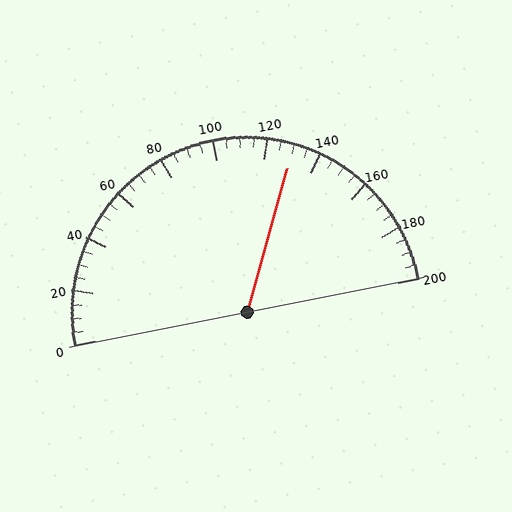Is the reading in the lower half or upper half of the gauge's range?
The reading is in the upper half of the range (0 to 200).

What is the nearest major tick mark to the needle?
The nearest major tick mark is 120.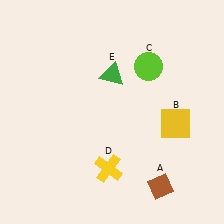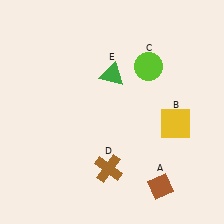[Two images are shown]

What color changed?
The cross (D) changed from yellow in Image 1 to brown in Image 2.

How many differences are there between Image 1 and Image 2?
There is 1 difference between the two images.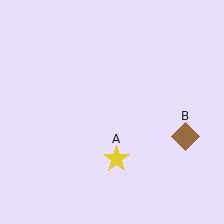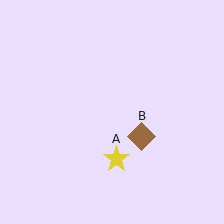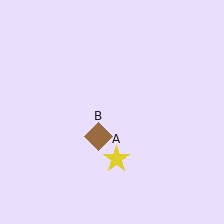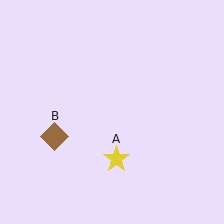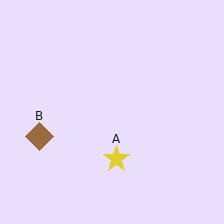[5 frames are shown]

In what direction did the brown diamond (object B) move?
The brown diamond (object B) moved left.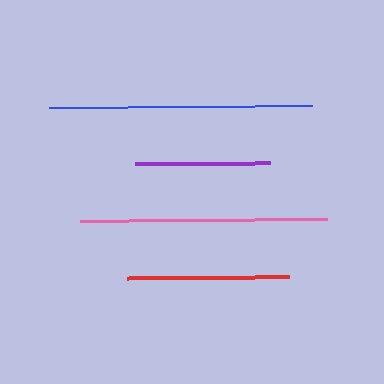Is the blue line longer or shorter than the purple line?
The blue line is longer than the purple line.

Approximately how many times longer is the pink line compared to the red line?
The pink line is approximately 1.5 times the length of the red line.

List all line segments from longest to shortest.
From longest to shortest: blue, pink, red, purple.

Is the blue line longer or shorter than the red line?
The blue line is longer than the red line.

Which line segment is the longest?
The blue line is the longest at approximately 263 pixels.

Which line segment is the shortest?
The purple line is the shortest at approximately 135 pixels.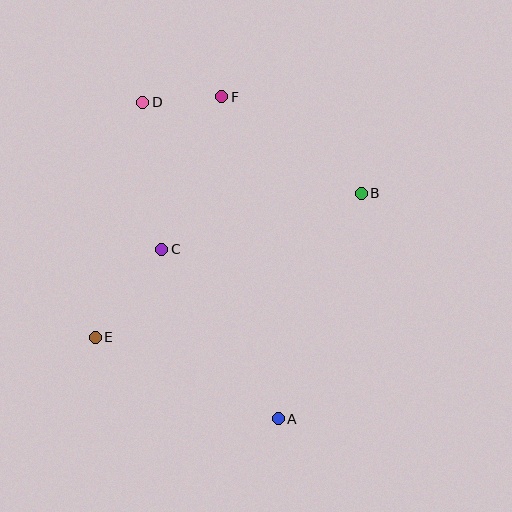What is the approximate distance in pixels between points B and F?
The distance between B and F is approximately 170 pixels.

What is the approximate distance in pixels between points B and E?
The distance between B and E is approximately 302 pixels.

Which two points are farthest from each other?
Points A and D are farthest from each other.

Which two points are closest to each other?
Points D and F are closest to each other.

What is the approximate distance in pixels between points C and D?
The distance between C and D is approximately 148 pixels.